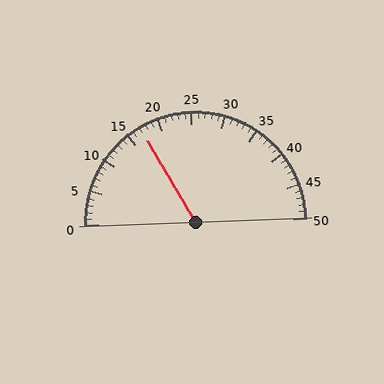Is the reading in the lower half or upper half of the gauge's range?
The reading is in the lower half of the range (0 to 50).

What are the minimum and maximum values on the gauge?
The gauge ranges from 0 to 50.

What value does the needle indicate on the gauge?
The needle indicates approximately 17.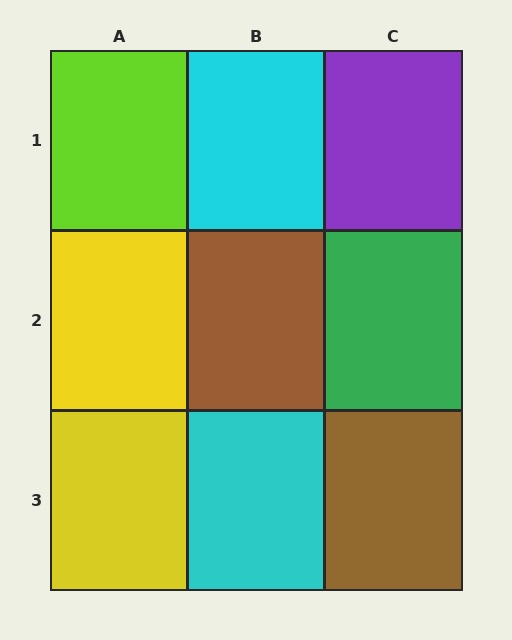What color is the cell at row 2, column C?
Green.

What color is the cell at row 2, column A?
Yellow.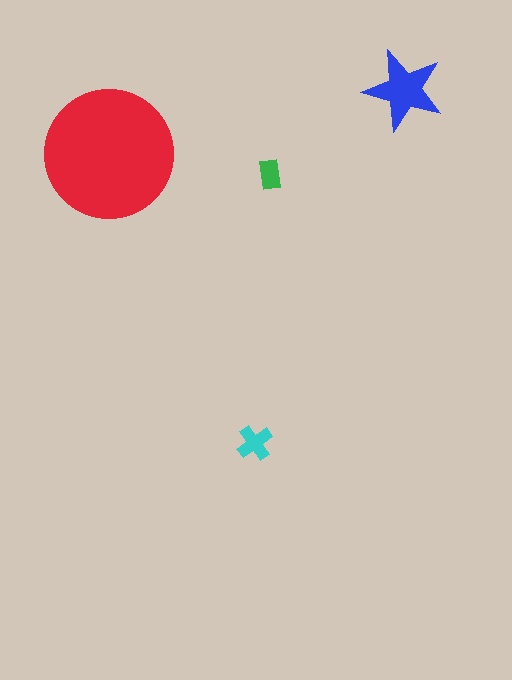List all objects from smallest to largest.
The green rectangle, the cyan cross, the blue star, the red circle.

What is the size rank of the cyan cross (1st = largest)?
3rd.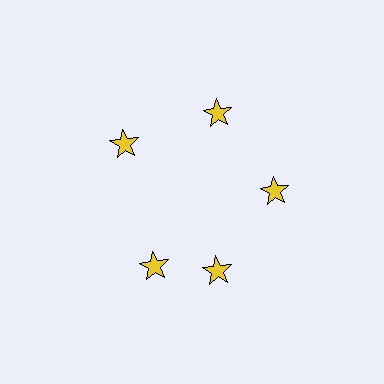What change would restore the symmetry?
The symmetry would be restored by rotating it back into even spacing with its neighbors so that all 5 stars sit at equal angles and equal distance from the center.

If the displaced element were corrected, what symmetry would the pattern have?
It would have 5-fold rotational symmetry — the pattern would map onto itself every 72 degrees.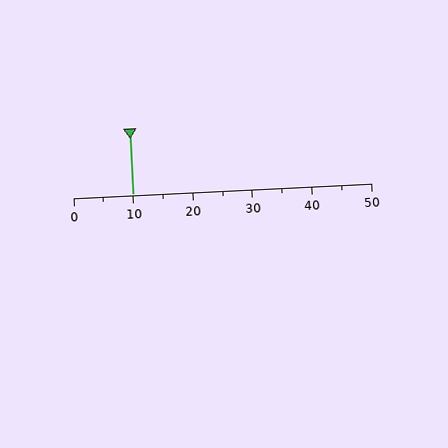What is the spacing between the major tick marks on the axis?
The major ticks are spaced 10 apart.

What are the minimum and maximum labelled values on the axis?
The axis runs from 0 to 50.